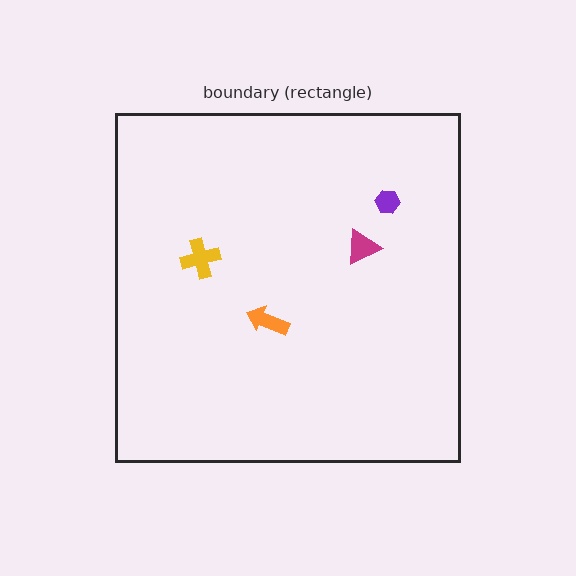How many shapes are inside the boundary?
4 inside, 0 outside.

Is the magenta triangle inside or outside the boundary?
Inside.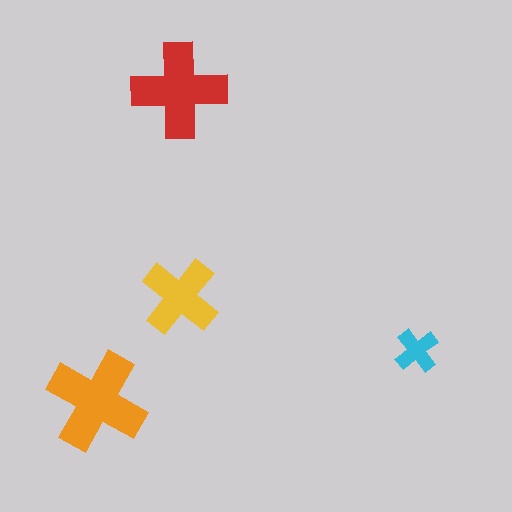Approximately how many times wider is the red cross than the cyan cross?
About 2 times wider.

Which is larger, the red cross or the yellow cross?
The red one.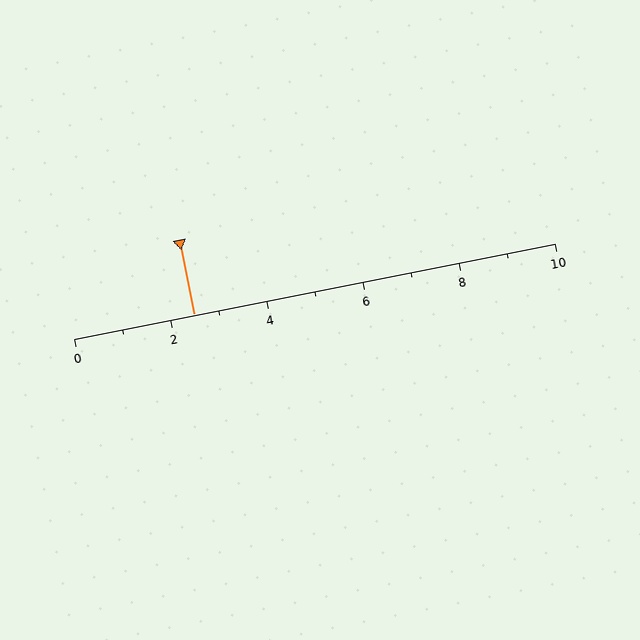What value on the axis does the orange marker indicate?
The marker indicates approximately 2.5.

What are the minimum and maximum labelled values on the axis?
The axis runs from 0 to 10.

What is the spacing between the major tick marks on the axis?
The major ticks are spaced 2 apart.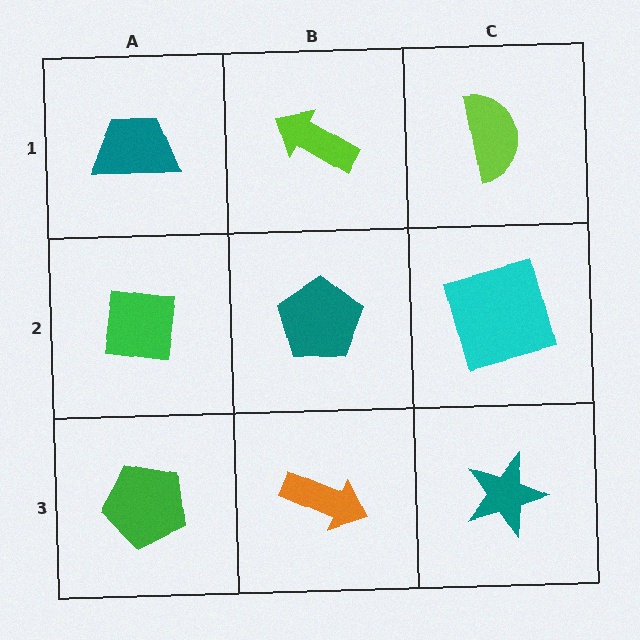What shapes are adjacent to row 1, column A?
A green square (row 2, column A), a lime arrow (row 1, column B).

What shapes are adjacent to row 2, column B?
A lime arrow (row 1, column B), an orange arrow (row 3, column B), a green square (row 2, column A), a cyan square (row 2, column C).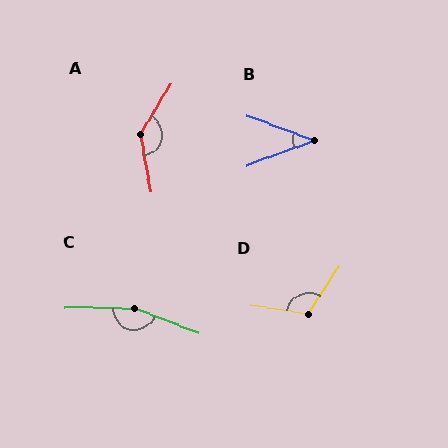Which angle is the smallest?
B, at approximately 41 degrees.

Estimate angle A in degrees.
Approximately 139 degrees.